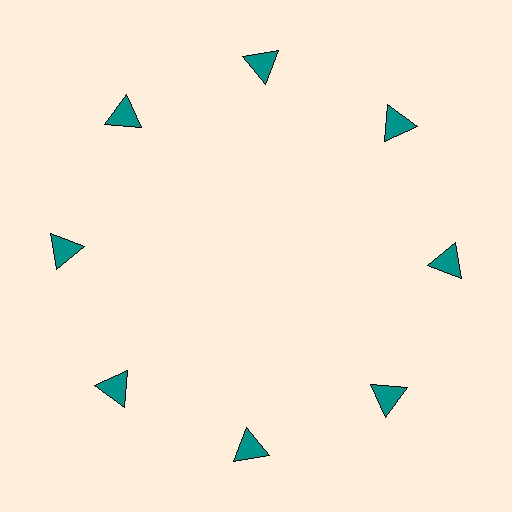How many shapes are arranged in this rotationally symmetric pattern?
There are 8 shapes, arranged in 8 groups of 1.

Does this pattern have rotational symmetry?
Yes, this pattern has 8-fold rotational symmetry. It looks the same after rotating 45 degrees around the center.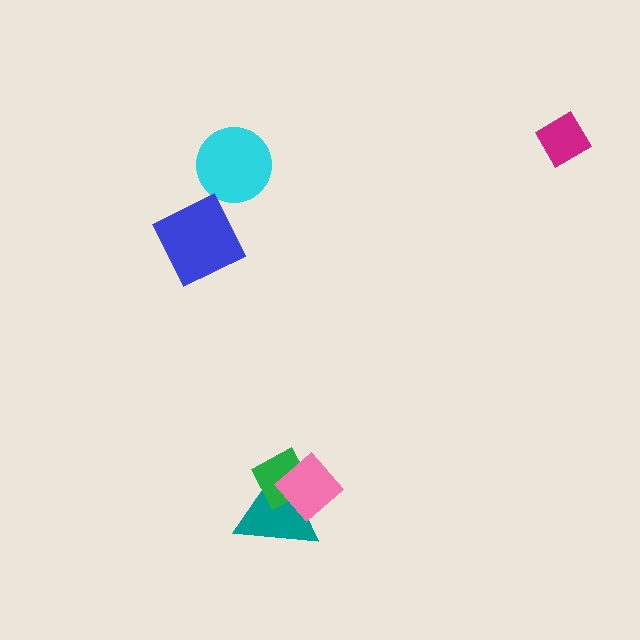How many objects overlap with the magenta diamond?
0 objects overlap with the magenta diamond.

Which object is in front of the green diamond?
The pink diamond is in front of the green diamond.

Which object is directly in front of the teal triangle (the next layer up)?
The green diamond is directly in front of the teal triangle.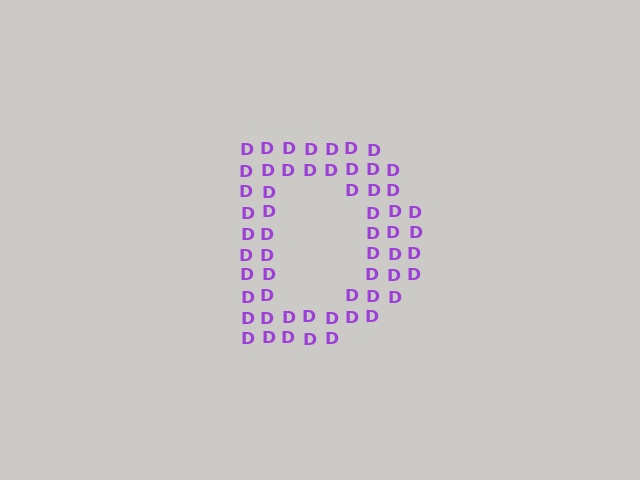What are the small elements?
The small elements are letter D's.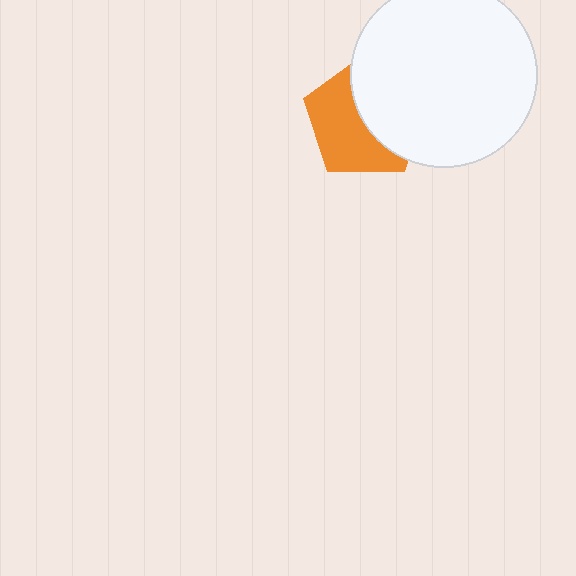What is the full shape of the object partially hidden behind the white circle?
The partially hidden object is an orange pentagon.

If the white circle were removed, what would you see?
You would see the complete orange pentagon.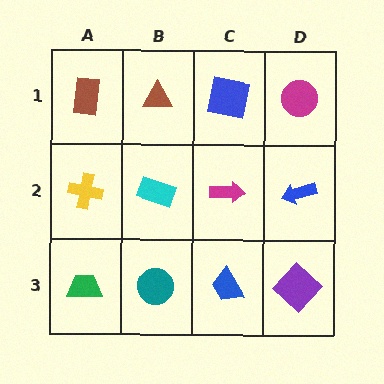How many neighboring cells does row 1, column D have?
2.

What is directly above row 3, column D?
A blue arrow.